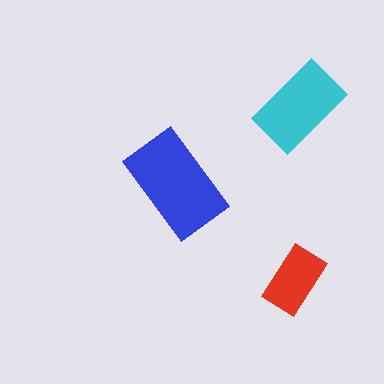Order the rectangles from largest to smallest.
the blue one, the cyan one, the red one.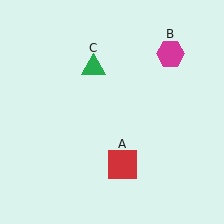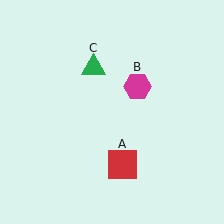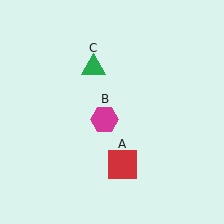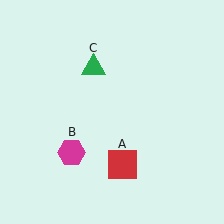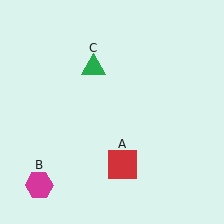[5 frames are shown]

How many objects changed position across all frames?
1 object changed position: magenta hexagon (object B).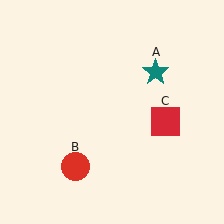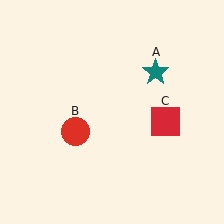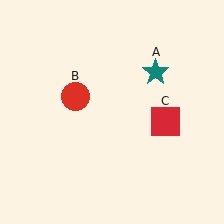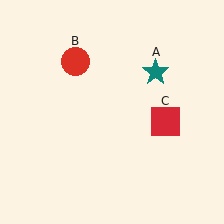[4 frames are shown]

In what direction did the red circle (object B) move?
The red circle (object B) moved up.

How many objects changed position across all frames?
1 object changed position: red circle (object B).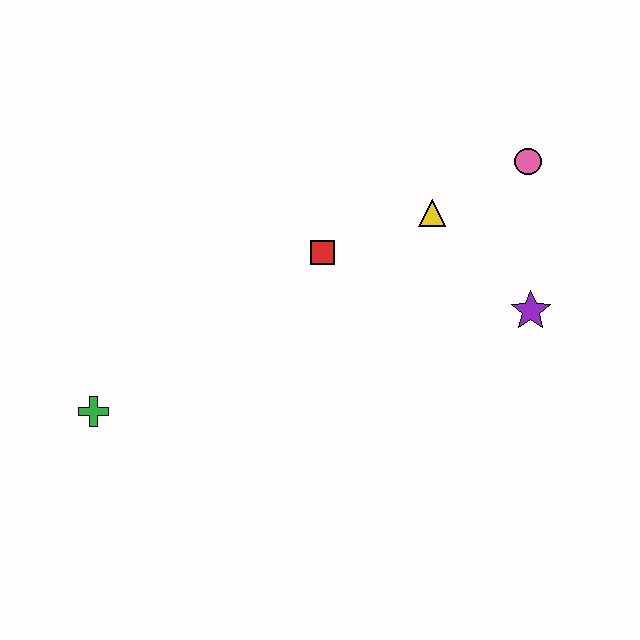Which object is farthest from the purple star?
The green cross is farthest from the purple star.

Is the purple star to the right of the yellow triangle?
Yes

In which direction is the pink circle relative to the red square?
The pink circle is to the right of the red square.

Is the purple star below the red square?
Yes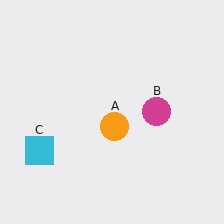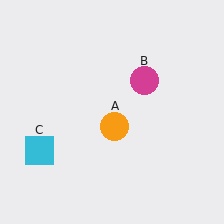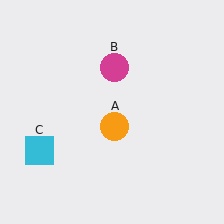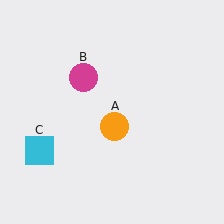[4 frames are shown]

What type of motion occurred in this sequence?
The magenta circle (object B) rotated counterclockwise around the center of the scene.